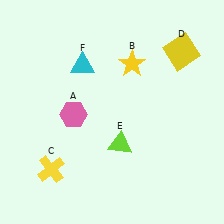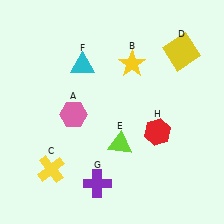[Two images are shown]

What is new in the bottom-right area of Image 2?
A red hexagon (H) was added in the bottom-right area of Image 2.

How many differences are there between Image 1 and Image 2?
There are 2 differences between the two images.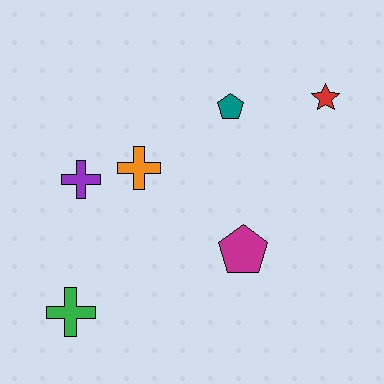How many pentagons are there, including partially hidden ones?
There are 2 pentagons.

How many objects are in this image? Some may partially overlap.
There are 6 objects.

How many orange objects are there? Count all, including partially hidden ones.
There is 1 orange object.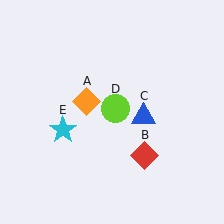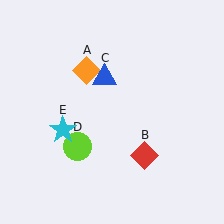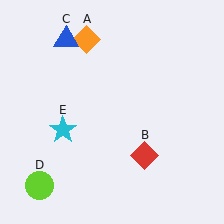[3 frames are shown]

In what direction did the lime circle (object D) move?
The lime circle (object D) moved down and to the left.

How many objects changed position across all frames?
3 objects changed position: orange diamond (object A), blue triangle (object C), lime circle (object D).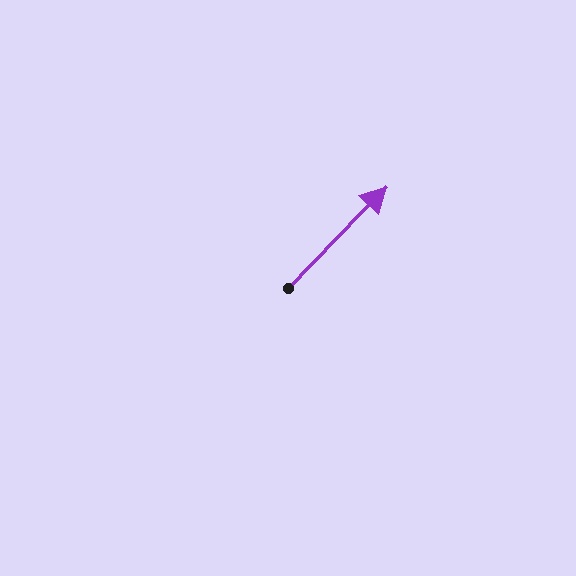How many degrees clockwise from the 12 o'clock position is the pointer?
Approximately 44 degrees.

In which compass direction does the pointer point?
Northeast.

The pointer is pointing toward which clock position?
Roughly 1 o'clock.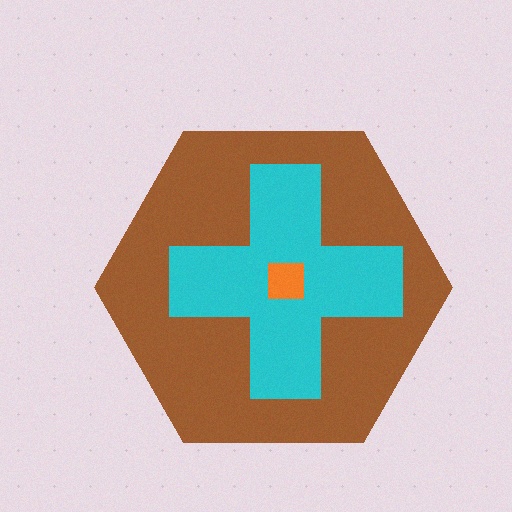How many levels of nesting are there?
3.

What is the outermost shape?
The brown hexagon.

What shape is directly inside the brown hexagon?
The cyan cross.